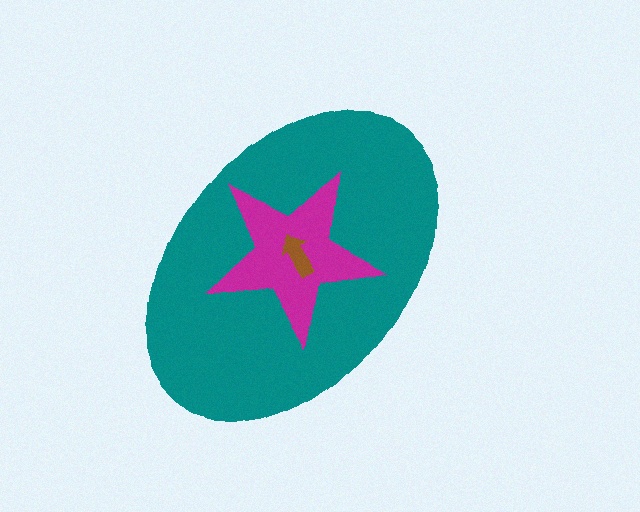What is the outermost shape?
The teal ellipse.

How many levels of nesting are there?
3.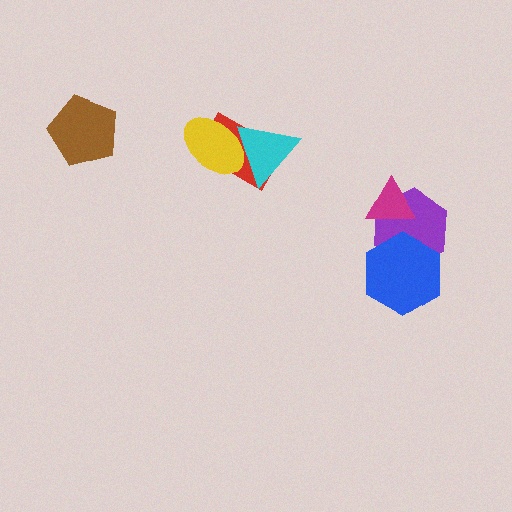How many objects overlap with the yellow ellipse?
2 objects overlap with the yellow ellipse.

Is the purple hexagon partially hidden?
Yes, it is partially covered by another shape.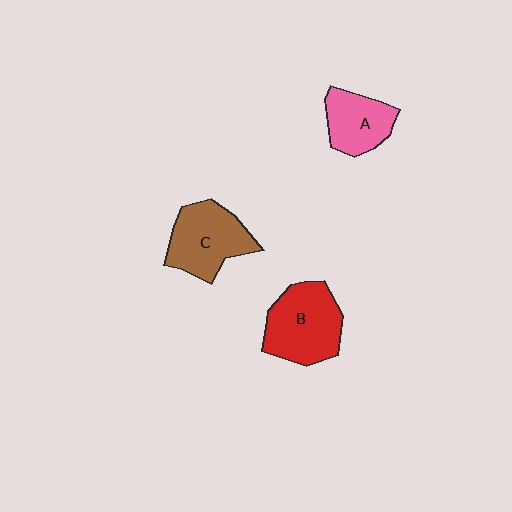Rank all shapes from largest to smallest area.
From largest to smallest: B (red), C (brown), A (pink).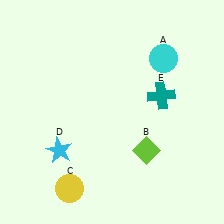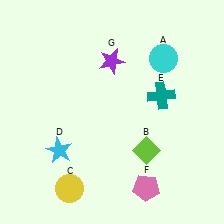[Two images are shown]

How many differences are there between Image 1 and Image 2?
There are 2 differences between the two images.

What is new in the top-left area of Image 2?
A purple star (G) was added in the top-left area of Image 2.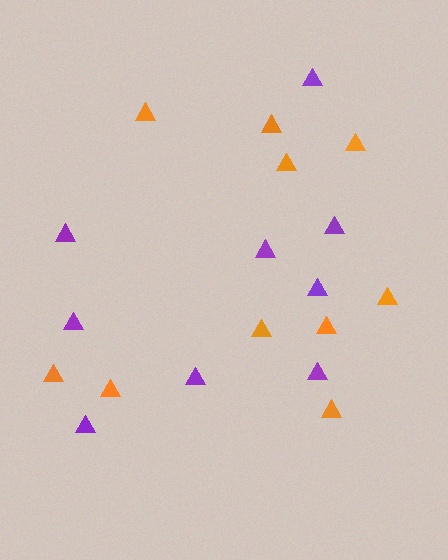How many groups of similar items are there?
There are 2 groups: one group of purple triangles (9) and one group of orange triangles (10).